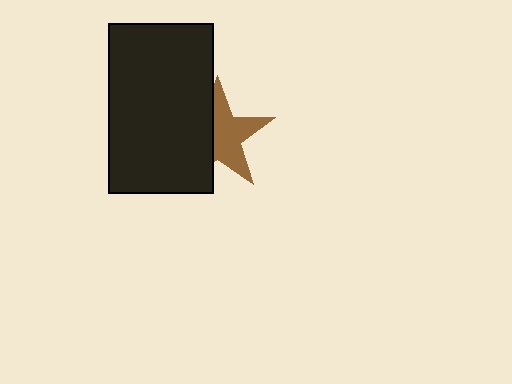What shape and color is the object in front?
The object in front is a black rectangle.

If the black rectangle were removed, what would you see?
You would see the complete brown star.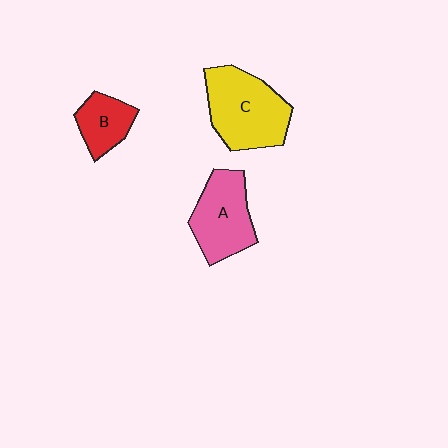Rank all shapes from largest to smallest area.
From largest to smallest: C (yellow), A (pink), B (red).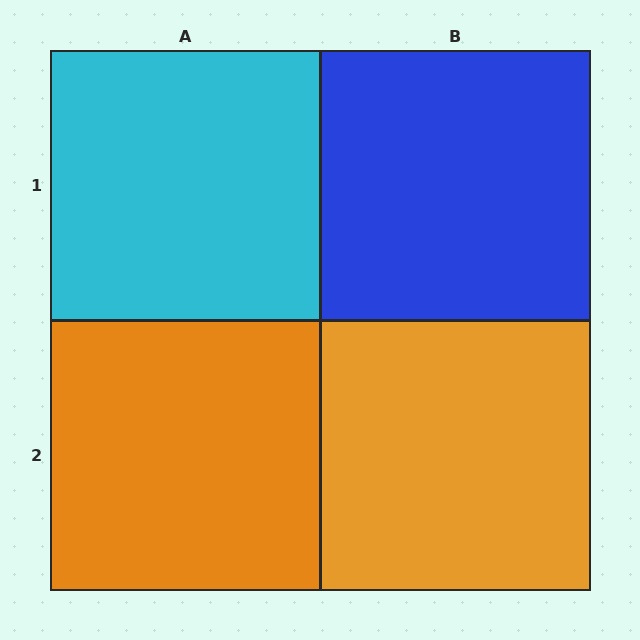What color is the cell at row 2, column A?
Orange.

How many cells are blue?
1 cell is blue.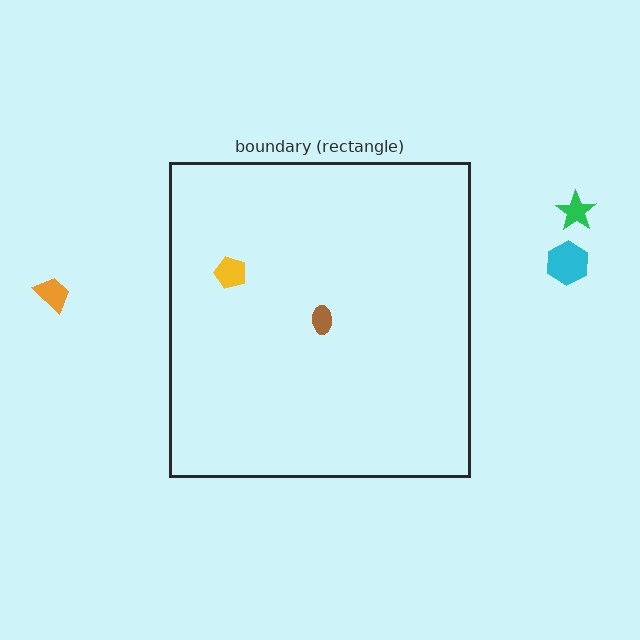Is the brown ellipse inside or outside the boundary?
Inside.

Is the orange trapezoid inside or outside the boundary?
Outside.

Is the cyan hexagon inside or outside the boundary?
Outside.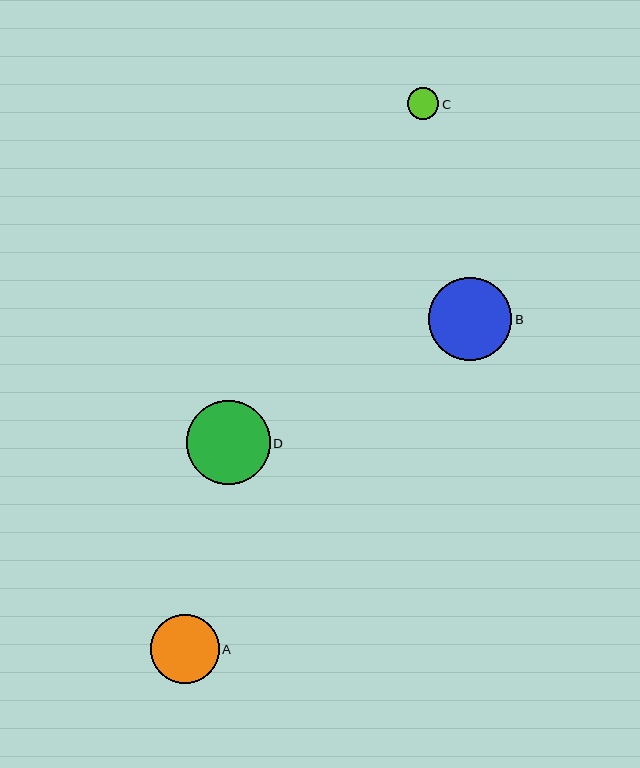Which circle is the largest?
Circle D is the largest with a size of approximately 84 pixels.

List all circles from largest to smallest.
From largest to smallest: D, B, A, C.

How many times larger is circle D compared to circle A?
Circle D is approximately 1.2 times the size of circle A.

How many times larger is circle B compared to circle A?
Circle B is approximately 1.2 times the size of circle A.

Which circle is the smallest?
Circle C is the smallest with a size of approximately 31 pixels.